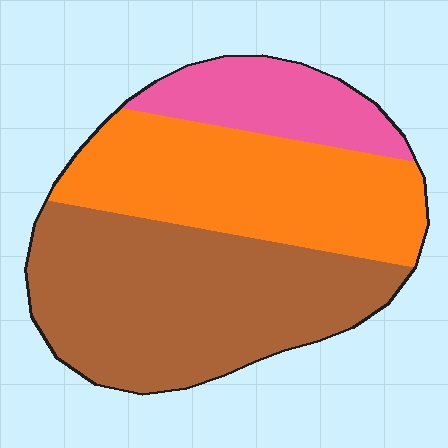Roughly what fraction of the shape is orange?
Orange covers roughly 35% of the shape.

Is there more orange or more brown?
Brown.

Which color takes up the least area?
Pink, at roughly 15%.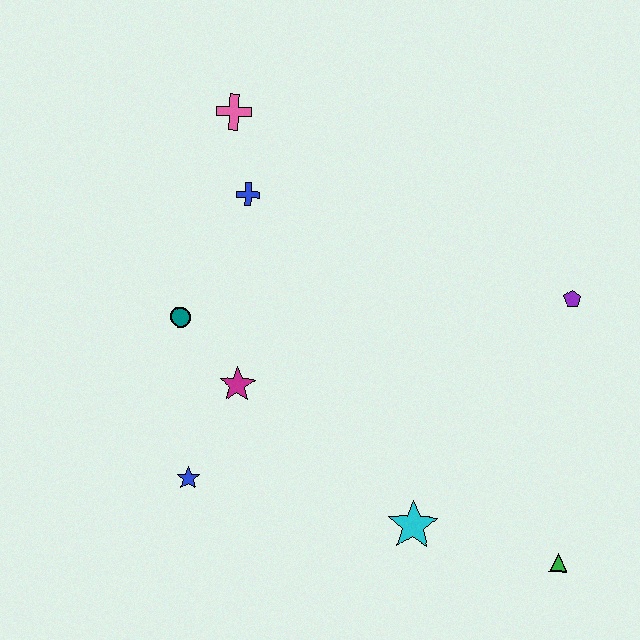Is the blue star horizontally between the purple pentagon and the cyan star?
No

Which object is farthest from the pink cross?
The green triangle is farthest from the pink cross.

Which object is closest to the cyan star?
The green triangle is closest to the cyan star.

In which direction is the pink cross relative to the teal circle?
The pink cross is above the teal circle.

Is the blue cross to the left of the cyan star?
Yes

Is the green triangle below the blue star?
Yes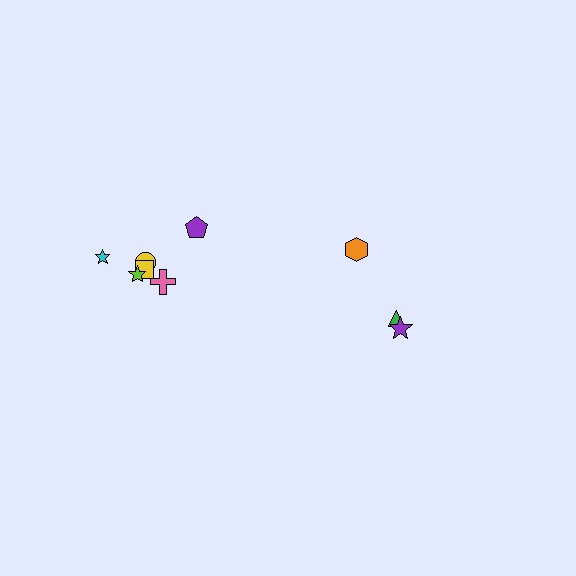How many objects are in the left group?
There are 6 objects.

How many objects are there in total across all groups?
There are 9 objects.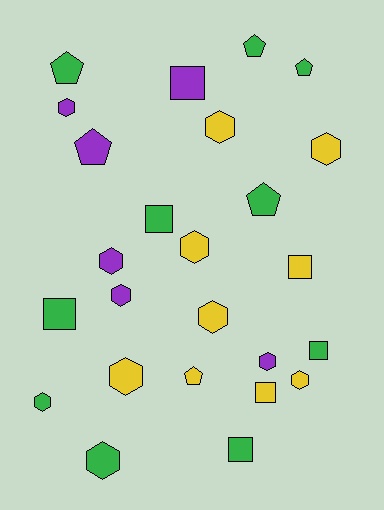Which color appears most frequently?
Green, with 10 objects.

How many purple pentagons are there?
There is 1 purple pentagon.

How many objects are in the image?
There are 25 objects.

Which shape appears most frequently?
Hexagon, with 12 objects.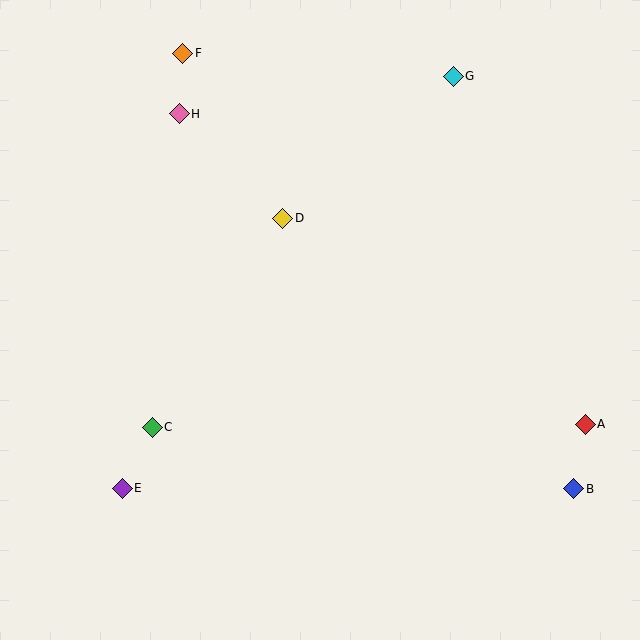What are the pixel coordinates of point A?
Point A is at (585, 424).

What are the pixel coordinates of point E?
Point E is at (122, 488).